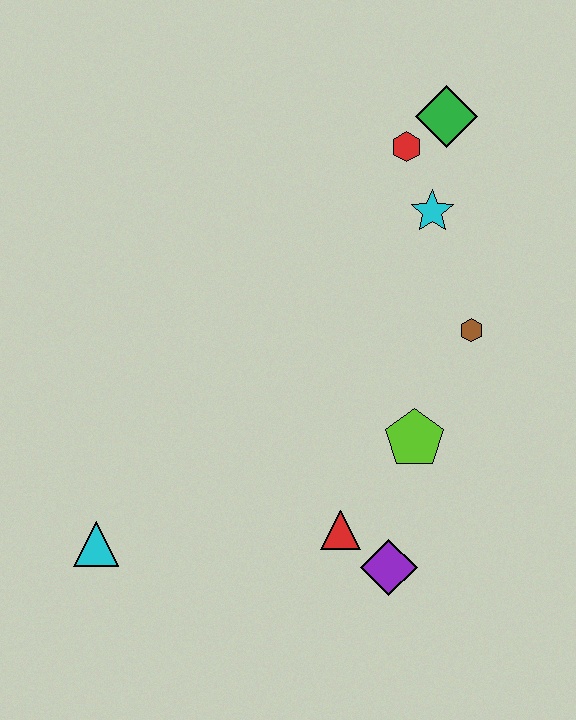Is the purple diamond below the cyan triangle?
Yes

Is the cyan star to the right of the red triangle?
Yes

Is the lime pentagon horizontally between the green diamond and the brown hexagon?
No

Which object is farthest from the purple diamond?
The green diamond is farthest from the purple diamond.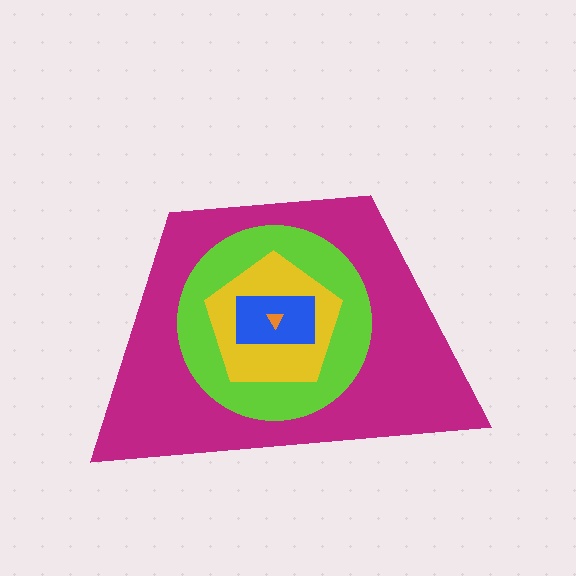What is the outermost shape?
The magenta trapezoid.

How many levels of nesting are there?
5.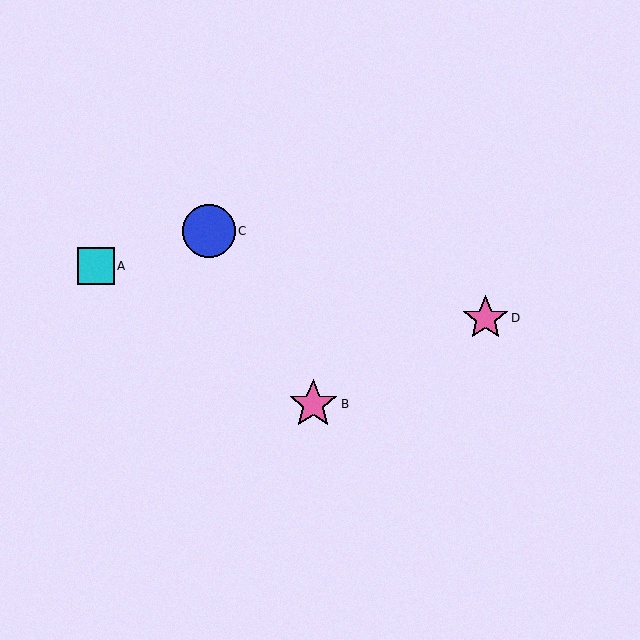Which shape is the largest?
The blue circle (labeled C) is the largest.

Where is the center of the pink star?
The center of the pink star is at (314, 404).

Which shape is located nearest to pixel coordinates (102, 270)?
The cyan square (labeled A) at (96, 267) is nearest to that location.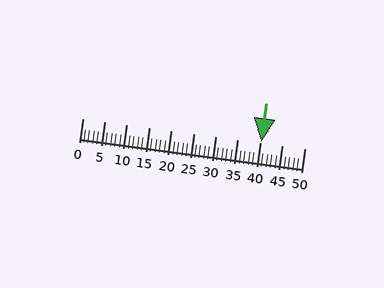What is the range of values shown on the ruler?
The ruler shows values from 0 to 50.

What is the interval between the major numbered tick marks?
The major tick marks are spaced 5 units apart.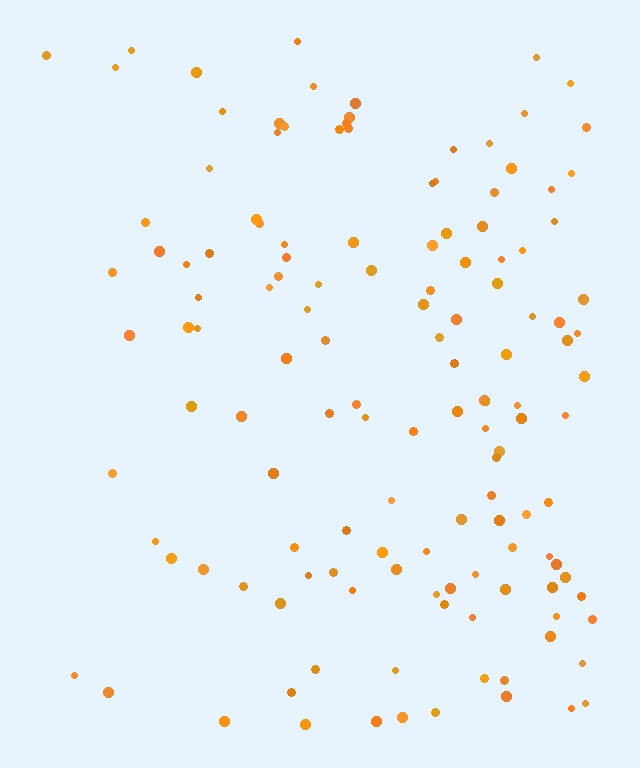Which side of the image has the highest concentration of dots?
The right.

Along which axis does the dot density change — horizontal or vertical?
Horizontal.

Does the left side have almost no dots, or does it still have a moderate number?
Still a moderate number, just noticeably fewer than the right.